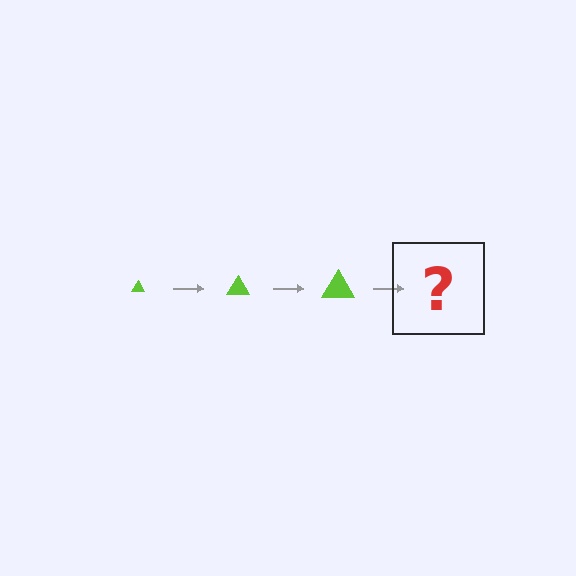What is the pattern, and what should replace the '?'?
The pattern is that the triangle gets progressively larger each step. The '?' should be a lime triangle, larger than the previous one.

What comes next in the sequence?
The next element should be a lime triangle, larger than the previous one.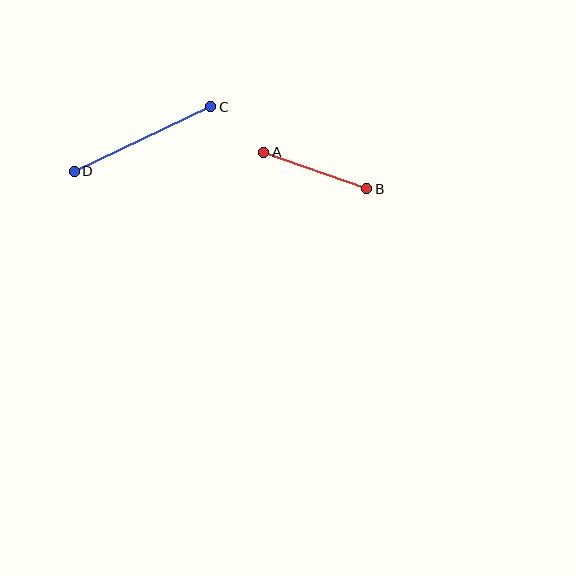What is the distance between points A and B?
The distance is approximately 109 pixels.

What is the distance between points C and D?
The distance is approximately 151 pixels.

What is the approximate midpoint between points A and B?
The midpoint is at approximately (315, 170) pixels.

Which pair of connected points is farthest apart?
Points C and D are farthest apart.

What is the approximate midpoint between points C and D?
The midpoint is at approximately (143, 139) pixels.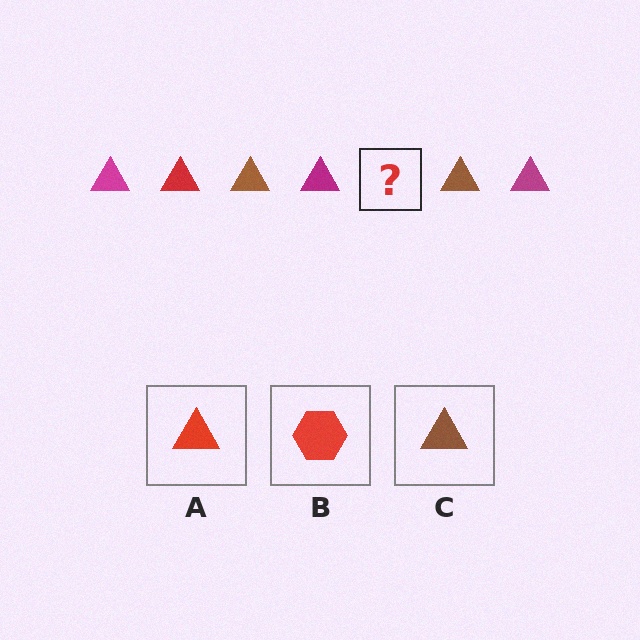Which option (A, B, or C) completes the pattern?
A.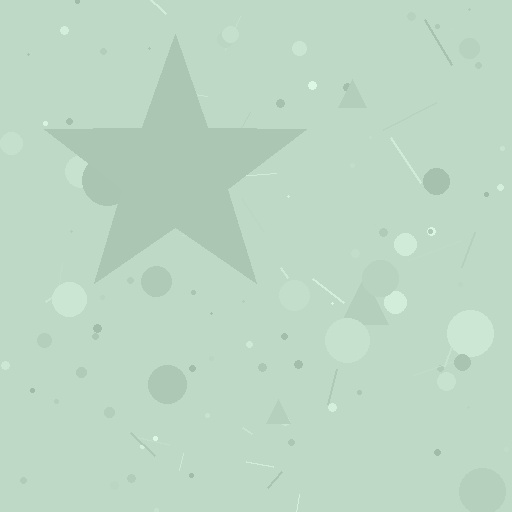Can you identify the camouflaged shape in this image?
The camouflaged shape is a star.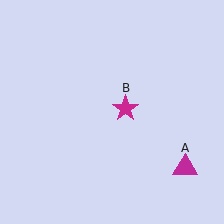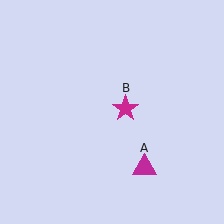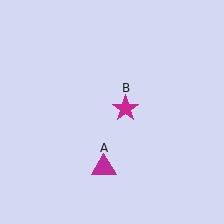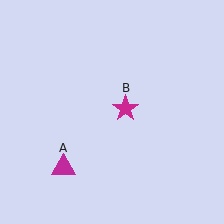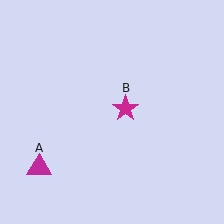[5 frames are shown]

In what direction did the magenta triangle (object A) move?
The magenta triangle (object A) moved left.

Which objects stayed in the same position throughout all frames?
Magenta star (object B) remained stationary.